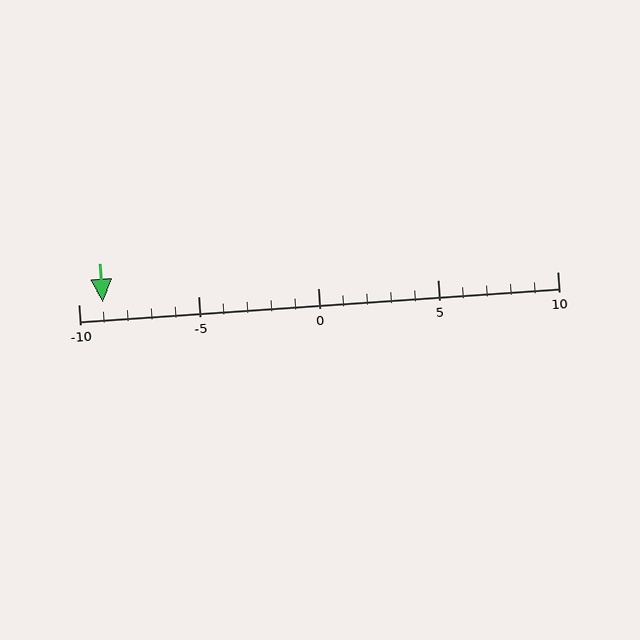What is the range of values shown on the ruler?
The ruler shows values from -10 to 10.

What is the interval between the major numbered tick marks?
The major tick marks are spaced 5 units apart.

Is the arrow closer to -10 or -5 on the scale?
The arrow is closer to -10.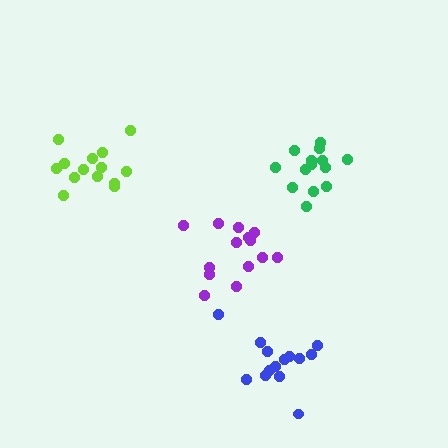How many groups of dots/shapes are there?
There are 4 groups.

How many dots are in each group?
Group 1: 14 dots, Group 2: 14 dots, Group 3: 14 dots, Group 4: 14 dots (56 total).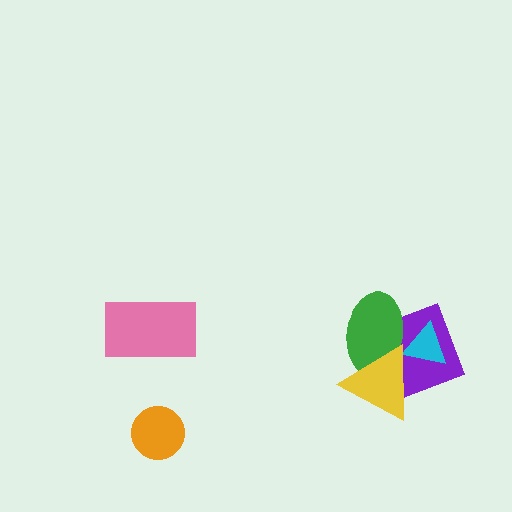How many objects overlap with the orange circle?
0 objects overlap with the orange circle.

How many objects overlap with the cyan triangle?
3 objects overlap with the cyan triangle.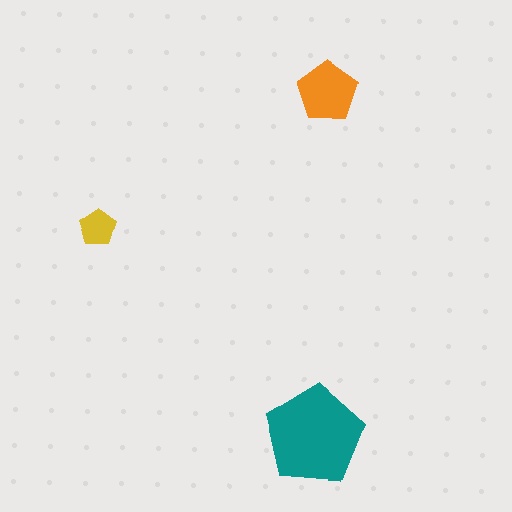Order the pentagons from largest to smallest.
the teal one, the orange one, the yellow one.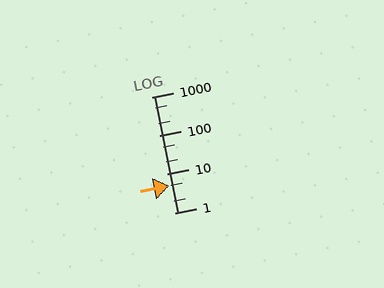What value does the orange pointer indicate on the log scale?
The pointer indicates approximately 5.1.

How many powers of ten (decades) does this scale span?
The scale spans 3 decades, from 1 to 1000.